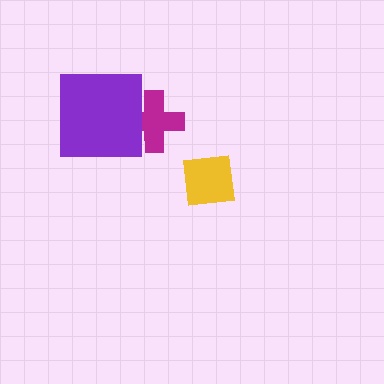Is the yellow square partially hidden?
No, no other shape covers it.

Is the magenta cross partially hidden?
Yes, it is partially covered by another shape.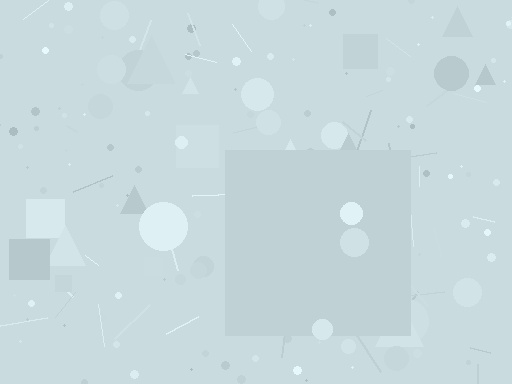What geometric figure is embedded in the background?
A square is embedded in the background.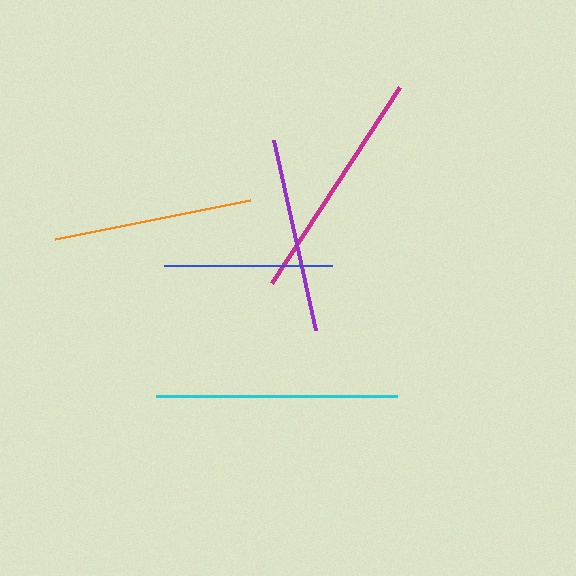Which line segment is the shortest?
The blue line is the shortest at approximately 168 pixels.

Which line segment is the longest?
The cyan line is the longest at approximately 241 pixels.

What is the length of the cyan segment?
The cyan segment is approximately 241 pixels long.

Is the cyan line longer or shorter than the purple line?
The cyan line is longer than the purple line.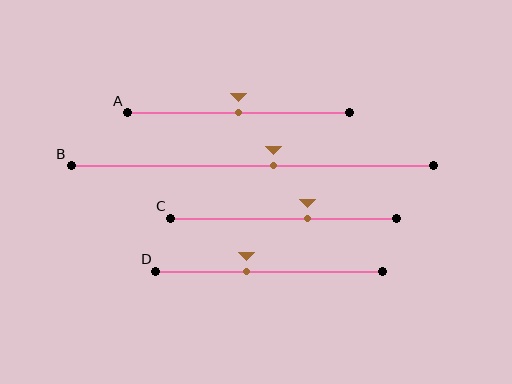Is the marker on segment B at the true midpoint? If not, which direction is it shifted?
No, the marker on segment B is shifted to the right by about 6% of the segment length.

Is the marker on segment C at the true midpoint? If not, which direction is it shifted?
No, the marker on segment C is shifted to the right by about 10% of the segment length.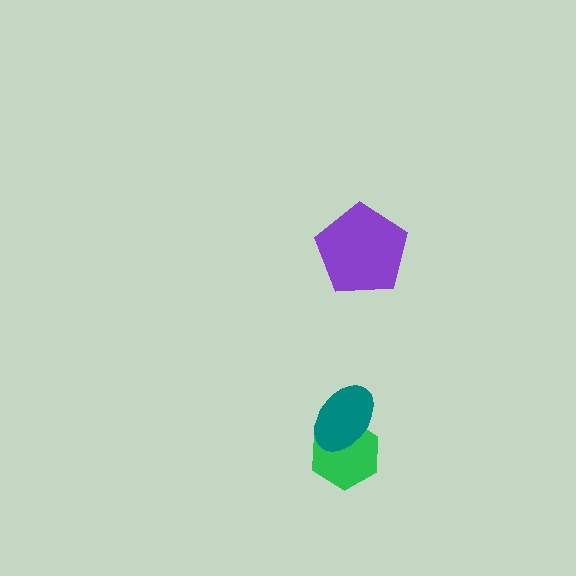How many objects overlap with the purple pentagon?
0 objects overlap with the purple pentagon.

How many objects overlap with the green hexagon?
1 object overlaps with the green hexagon.